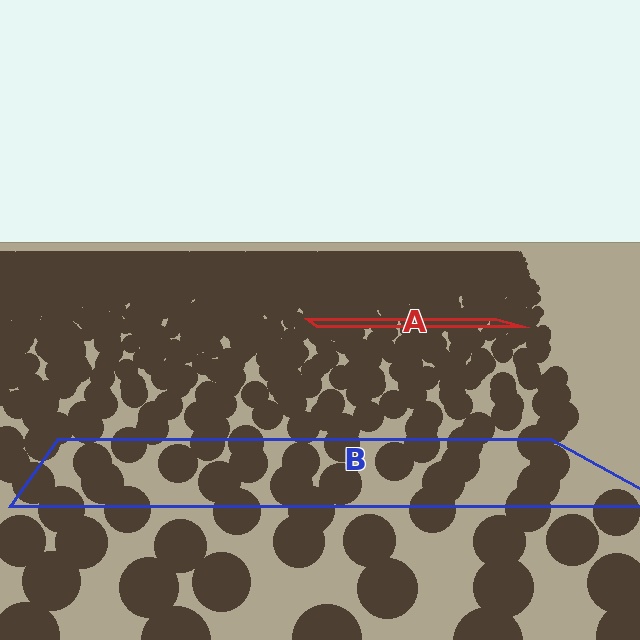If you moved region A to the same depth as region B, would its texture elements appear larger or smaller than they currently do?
They would appear larger. At a closer depth, the same texture elements are projected at a bigger on-screen size.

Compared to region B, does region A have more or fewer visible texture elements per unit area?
Region A has more texture elements per unit area — they are packed more densely because it is farther away.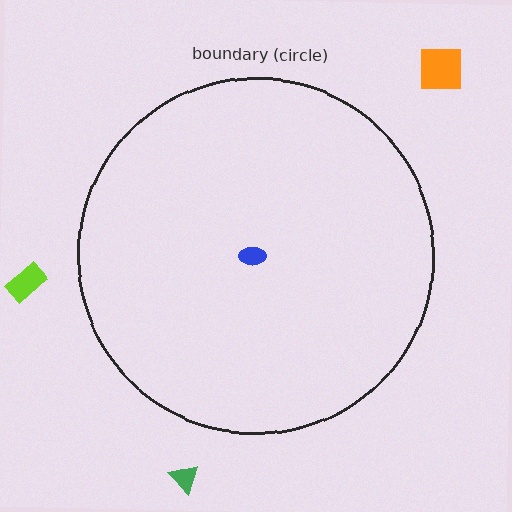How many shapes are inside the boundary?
1 inside, 3 outside.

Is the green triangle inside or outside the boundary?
Outside.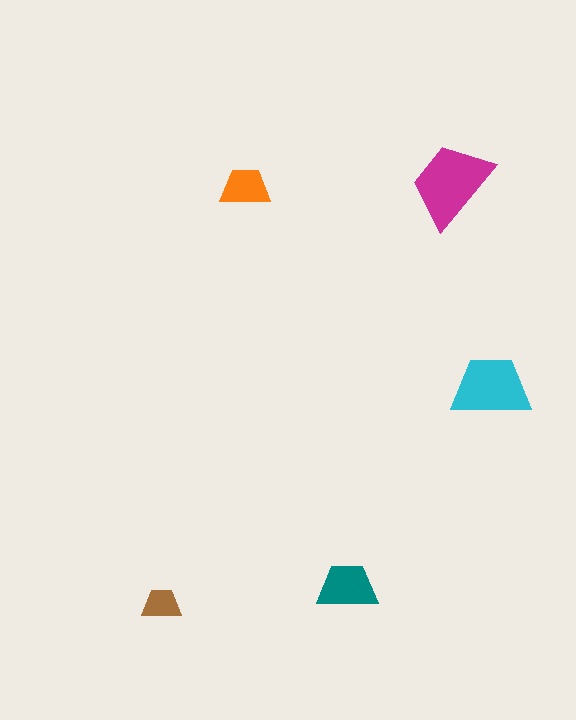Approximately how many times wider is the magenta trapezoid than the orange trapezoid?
About 1.5 times wider.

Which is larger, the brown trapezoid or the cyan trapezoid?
The cyan one.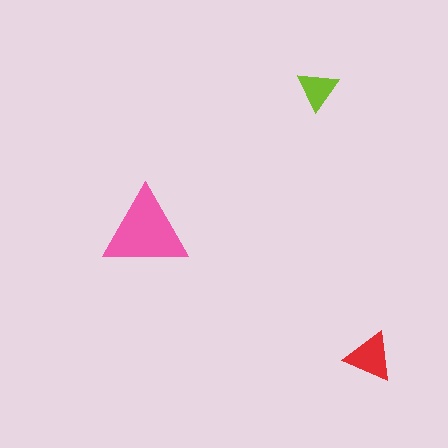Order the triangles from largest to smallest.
the pink one, the red one, the lime one.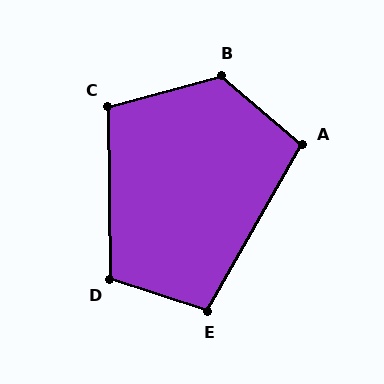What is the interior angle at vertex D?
Approximately 109 degrees (obtuse).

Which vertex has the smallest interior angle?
A, at approximately 101 degrees.